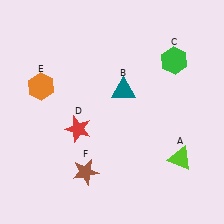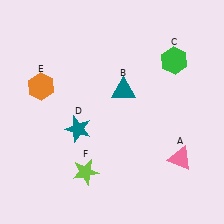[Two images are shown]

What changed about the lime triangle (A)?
In Image 1, A is lime. In Image 2, it changed to pink.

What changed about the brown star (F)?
In Image 1, F is brown. In Image 2, it changed to lime.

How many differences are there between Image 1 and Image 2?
There are 3 differences between the two images.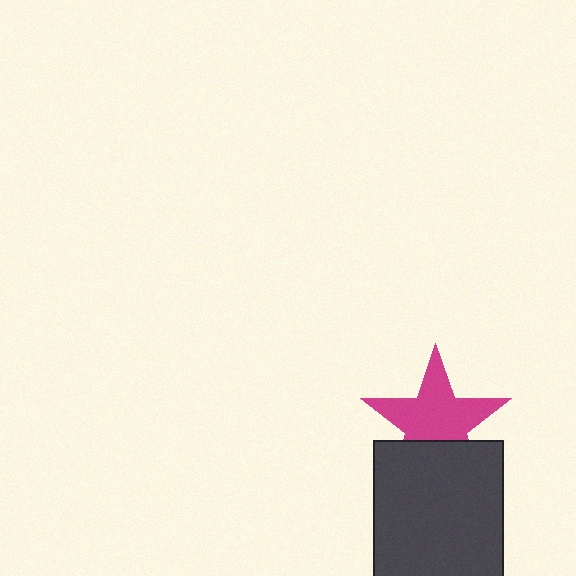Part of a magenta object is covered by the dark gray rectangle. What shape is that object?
It is a star.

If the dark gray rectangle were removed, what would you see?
You would see the complete magenta star.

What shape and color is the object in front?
The object in front is a dark gray rectangle.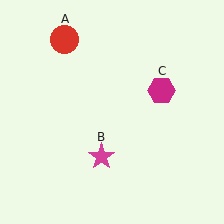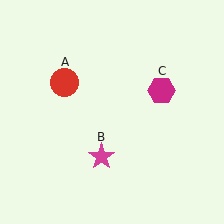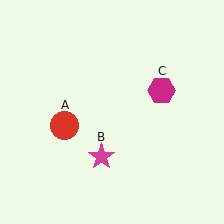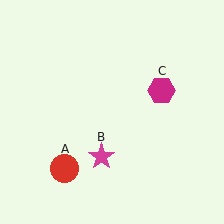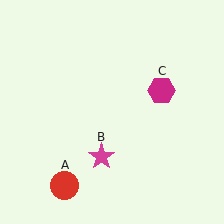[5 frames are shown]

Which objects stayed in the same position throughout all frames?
Magenta star (object B) and magenta hexagon (object C) remained stationary.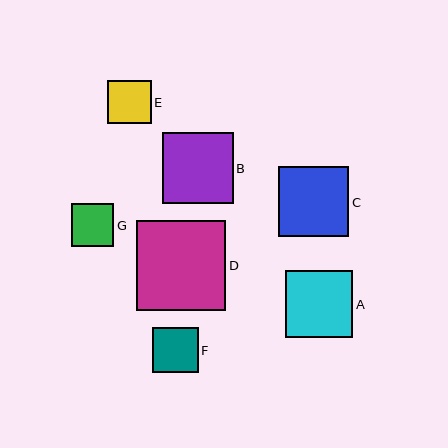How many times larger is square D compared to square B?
Square D is approximately 1.3 times the size of square B.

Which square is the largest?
Square D is the largest with a size of approximately 90 pixels.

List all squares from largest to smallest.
From largest to smallest: D, B, C, A, F, E, G.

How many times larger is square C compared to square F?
Square C is approximately 1.5 times the size of square F.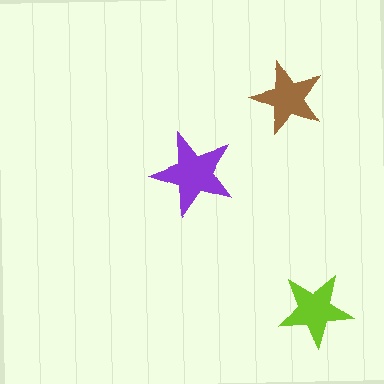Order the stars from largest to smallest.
the purple one, the lime one, the brown one.